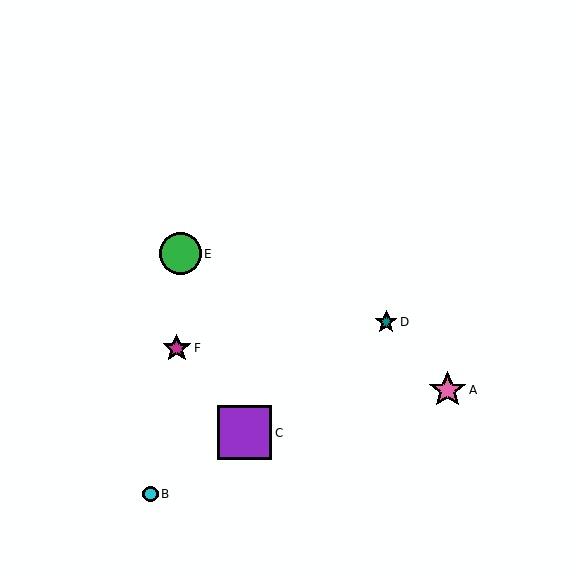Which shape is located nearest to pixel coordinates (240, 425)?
The purple square (labeled C) at (245, 433) is nearest to that location.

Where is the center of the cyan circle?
The center of the cyan circle is at (151, 494).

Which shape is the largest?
The purple square (labeled C) is the largest.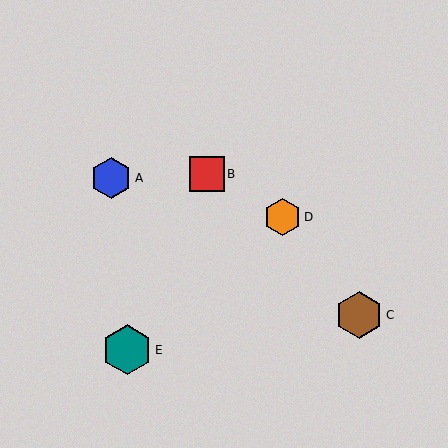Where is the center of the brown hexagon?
The center of the brown hexagon is at (359, 315).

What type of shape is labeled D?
Shape D is an orange hexagon.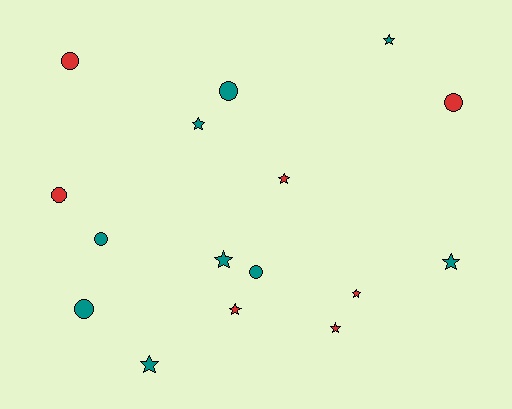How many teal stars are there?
There are 5 teal stars.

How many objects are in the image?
There are 16 objects.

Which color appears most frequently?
Teal, with 9 objects.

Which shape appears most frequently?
Star, with 9 objects.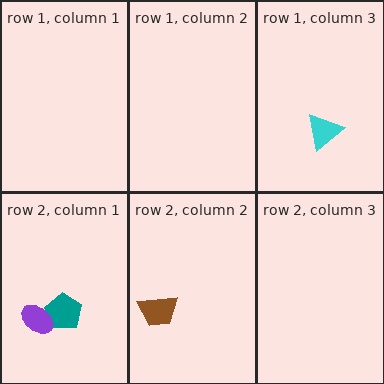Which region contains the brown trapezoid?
The row 2, column 2 region.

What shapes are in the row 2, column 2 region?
The brown trapezoid.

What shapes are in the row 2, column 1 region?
The teal pentagon, the purple ellipse.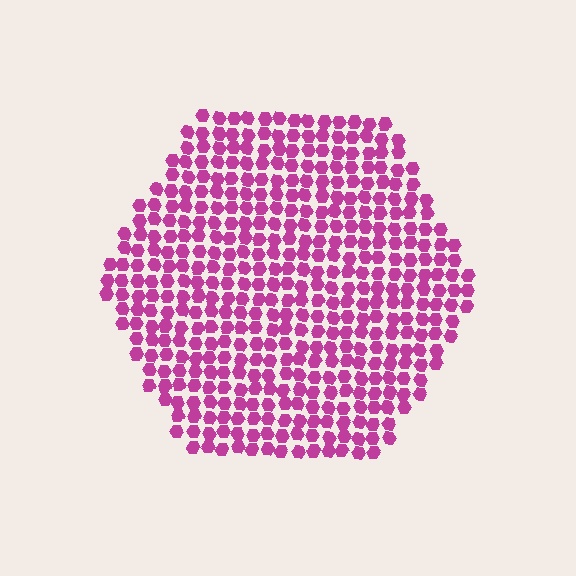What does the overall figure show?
The overall figure shows a hexagon.